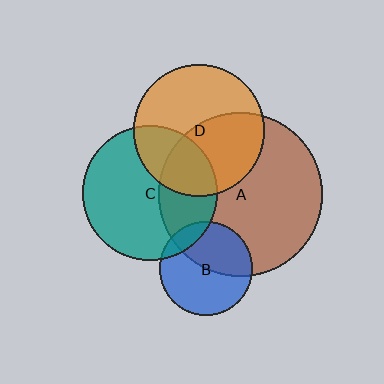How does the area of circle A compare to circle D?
Approximately 1.6 times.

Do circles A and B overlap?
Yes.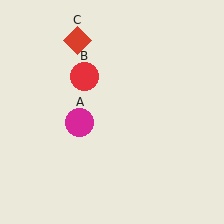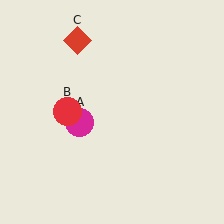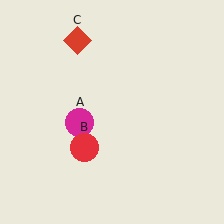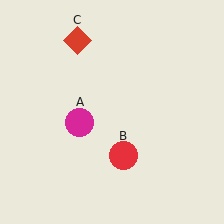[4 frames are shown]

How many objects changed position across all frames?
1 object changed position: red circle (object B).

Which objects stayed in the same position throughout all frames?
Magenta circle (object A) and red diamond (object C) remained stationary.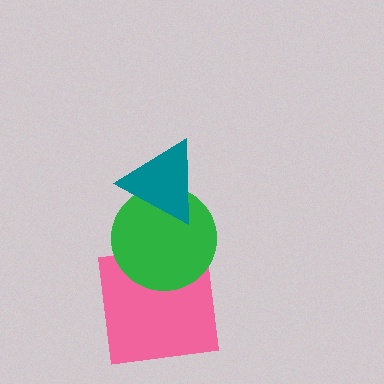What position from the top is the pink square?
The pink square is 3rd from the top.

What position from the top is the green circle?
The green circle is 2nd from the top.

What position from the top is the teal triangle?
The teal triangle is 1st from the top.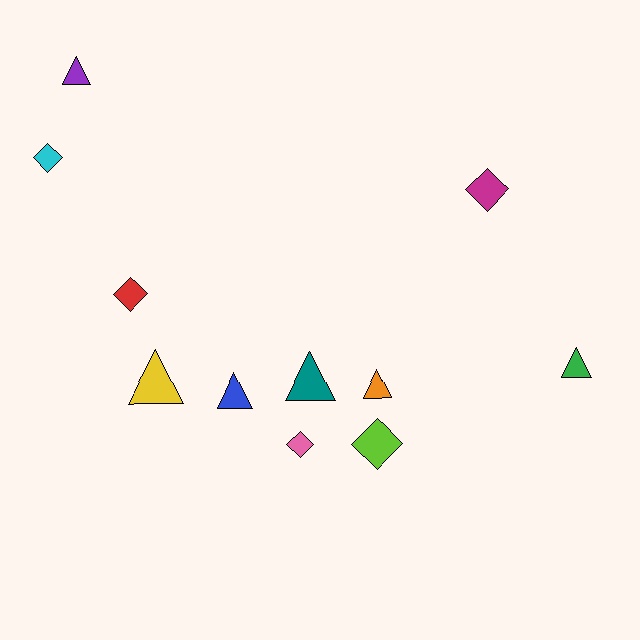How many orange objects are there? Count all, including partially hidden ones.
There is 1 orange object.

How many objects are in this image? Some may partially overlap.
There are 11 objects.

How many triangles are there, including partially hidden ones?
There are 6 triangles.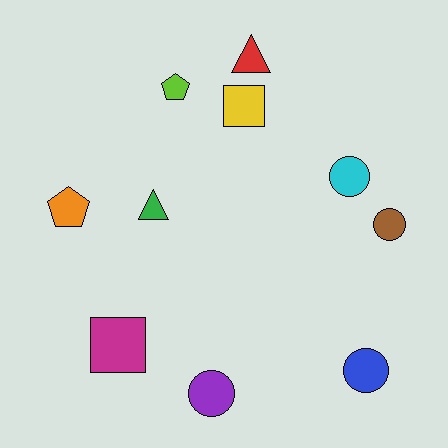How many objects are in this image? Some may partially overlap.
There are 10 objects.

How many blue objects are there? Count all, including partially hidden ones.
There is 1 blue object.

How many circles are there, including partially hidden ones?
There are 4 circles.